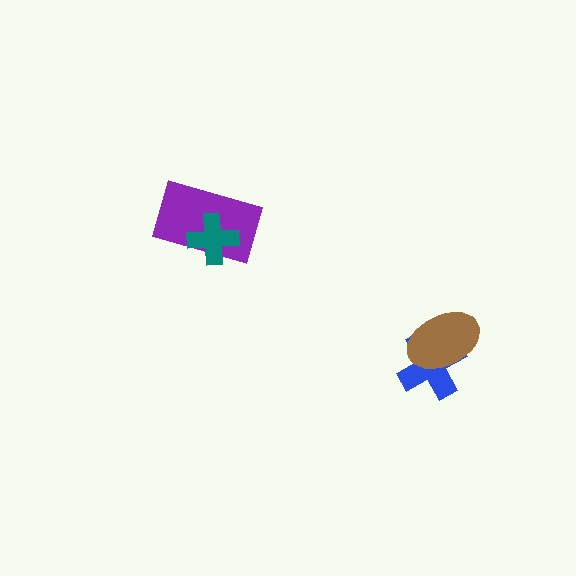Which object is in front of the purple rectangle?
The teal cross is in front of the purple rectangle.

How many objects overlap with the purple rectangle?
1 object overlaps with the purple rectangle.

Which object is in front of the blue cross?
The brown ellipse is in front of the blue cross.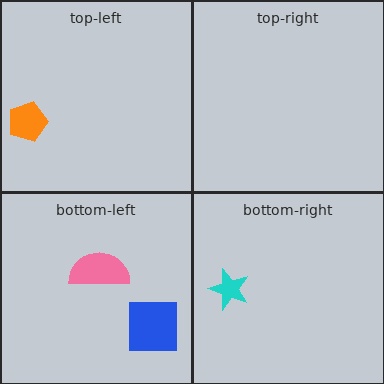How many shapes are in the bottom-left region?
2.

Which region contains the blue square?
The bottom-left region.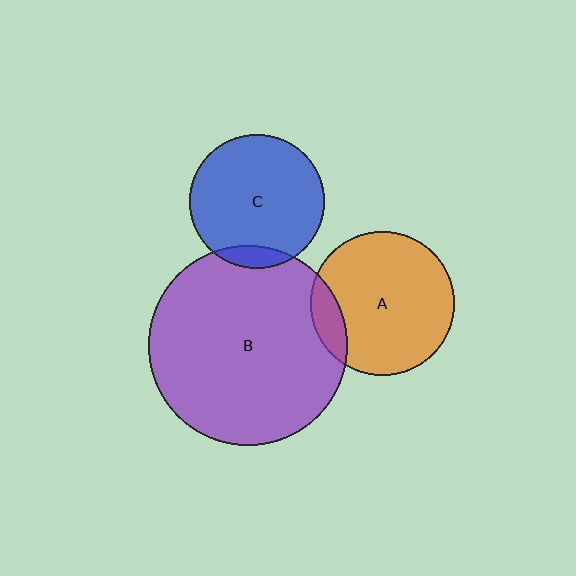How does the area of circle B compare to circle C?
Approximately 2.2 times.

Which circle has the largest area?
Circle B (purple).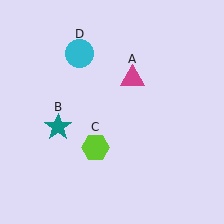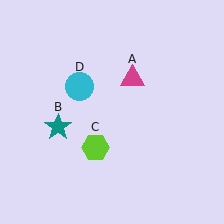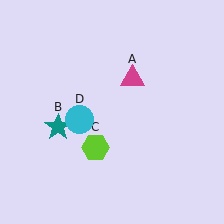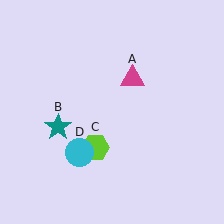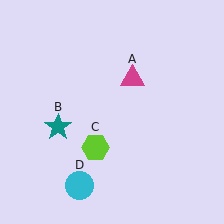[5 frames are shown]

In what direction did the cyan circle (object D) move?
The cyan circle (object D) moved down.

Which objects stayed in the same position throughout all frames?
Magenta triangle (object A) and teal star (object B) and lime hexagon (object C) remained stationary.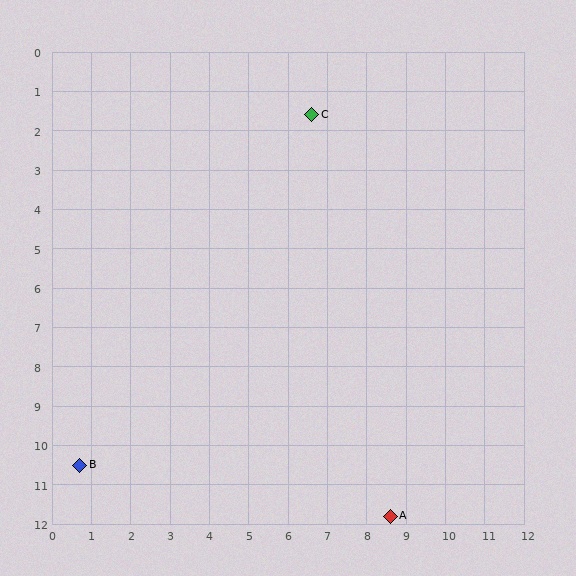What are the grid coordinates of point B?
Point B is at approximately (0.7, 10.5).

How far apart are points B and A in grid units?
Points B and A are about 8.0 grid units apart.